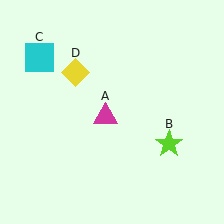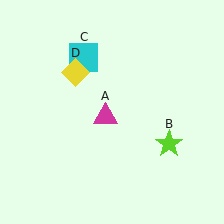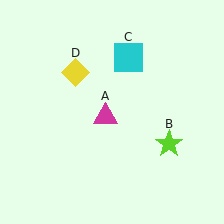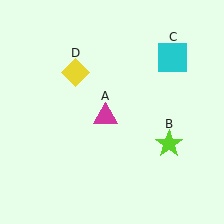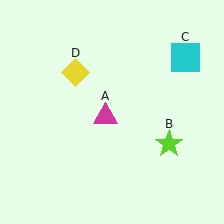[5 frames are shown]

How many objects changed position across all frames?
1 object changed position: cyan square (object C).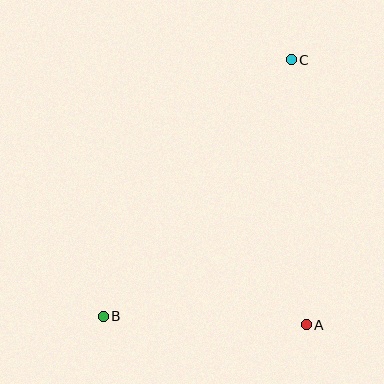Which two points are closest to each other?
Points A and B are closest to each other.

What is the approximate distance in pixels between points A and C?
The distance between A and C is approximately 265 pixels.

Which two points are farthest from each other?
Points B and C are farthest from each other.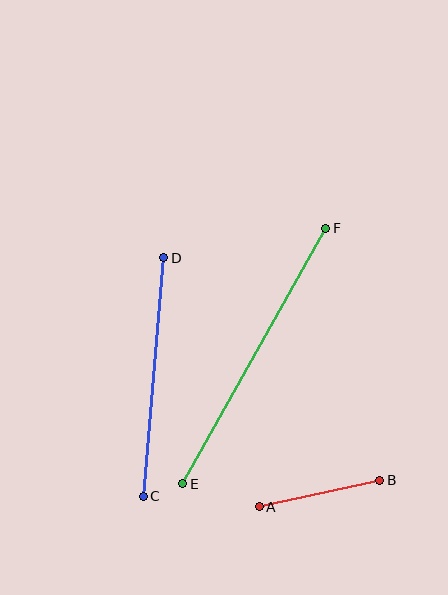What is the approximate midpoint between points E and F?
The midpoint is at approximately (254, 356) pixels.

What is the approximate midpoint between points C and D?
The midpoint is at approximately (154, 377) pixels.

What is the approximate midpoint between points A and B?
The midpoint is at approximately (320, 494) pixels.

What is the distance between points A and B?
The distance is approximately 123 pixels.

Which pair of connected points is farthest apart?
Points E and F are farthest apart.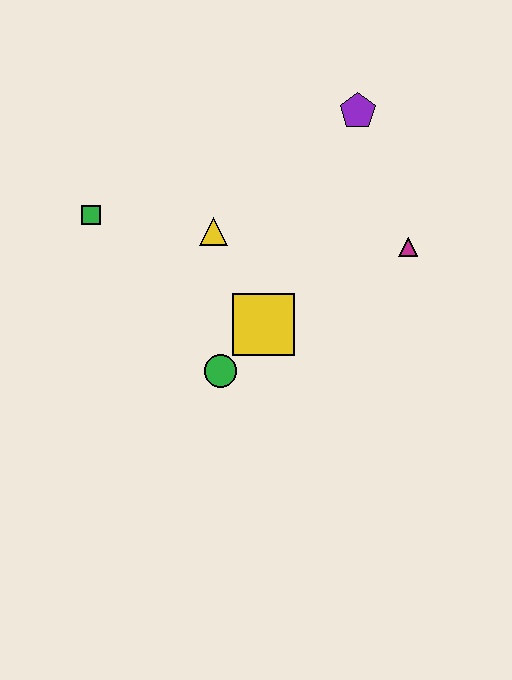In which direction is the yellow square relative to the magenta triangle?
The yellow square is to the left of the magenta triangle.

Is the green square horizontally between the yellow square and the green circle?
No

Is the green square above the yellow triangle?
Yes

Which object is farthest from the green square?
The magenta triangle is farthest from the green square.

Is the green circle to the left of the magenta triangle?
Yes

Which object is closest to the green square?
The yellow triangle is closest to the green square.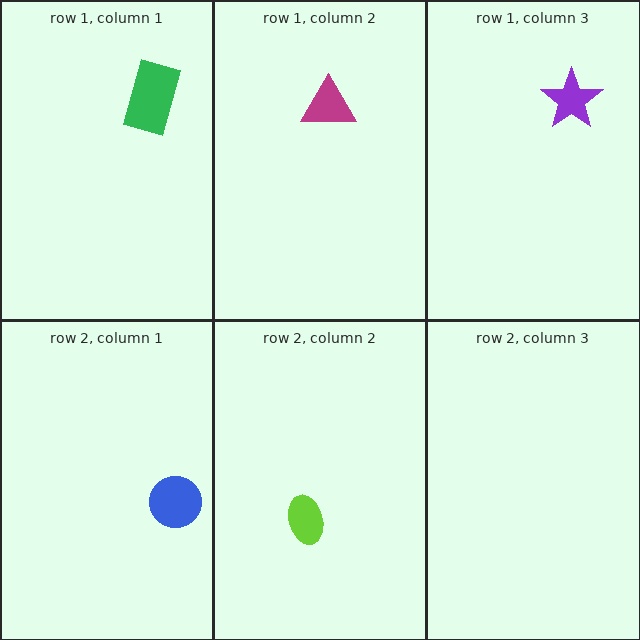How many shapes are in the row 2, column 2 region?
1.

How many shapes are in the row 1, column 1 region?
1.